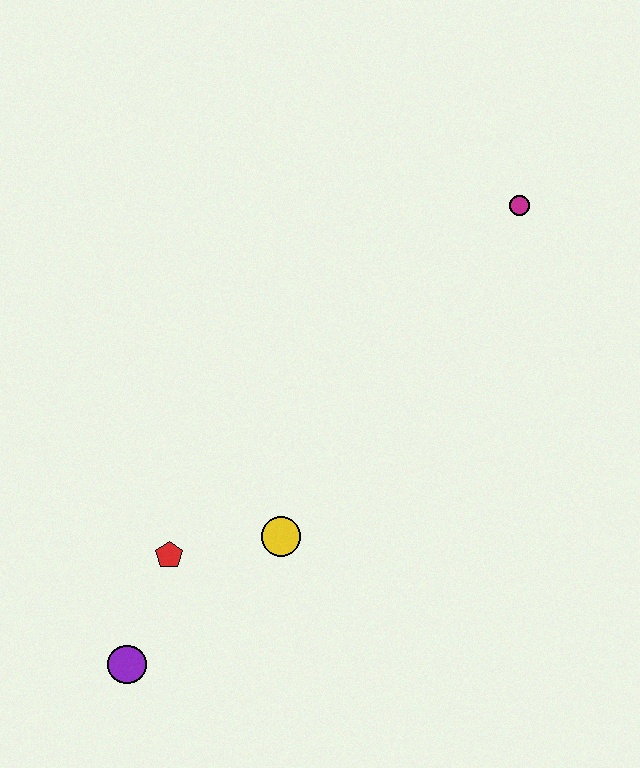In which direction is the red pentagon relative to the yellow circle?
The red pentagon is to the left of the yellow circle.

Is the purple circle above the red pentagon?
No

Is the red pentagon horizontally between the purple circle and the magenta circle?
Yes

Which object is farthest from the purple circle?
The magenta circle is farthest from the purple circle.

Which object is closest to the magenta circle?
The yellow circle is closest to the magenta circle.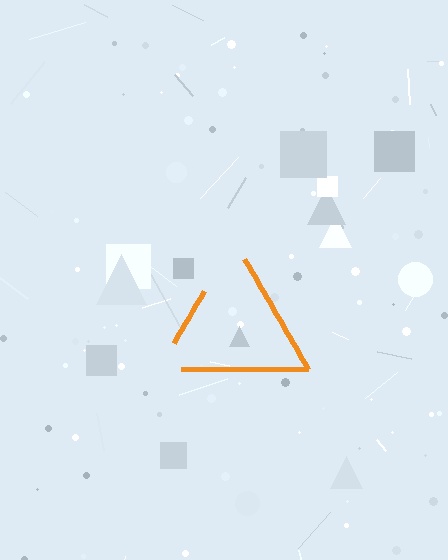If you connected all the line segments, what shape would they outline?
They would outline a triangle.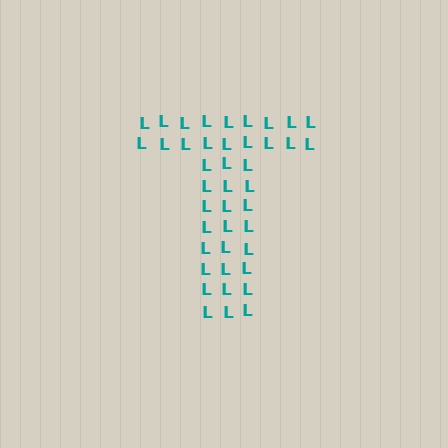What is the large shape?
The large shape is the letter T.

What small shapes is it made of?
It is made of small letter L's.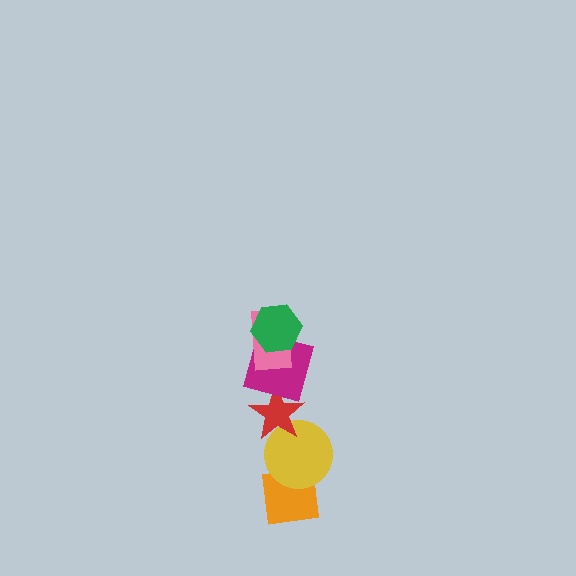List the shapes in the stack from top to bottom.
From top to bottom: the green hexagon, the pink rectangle, the magenta square, the red star, the yellow circle, the orange square.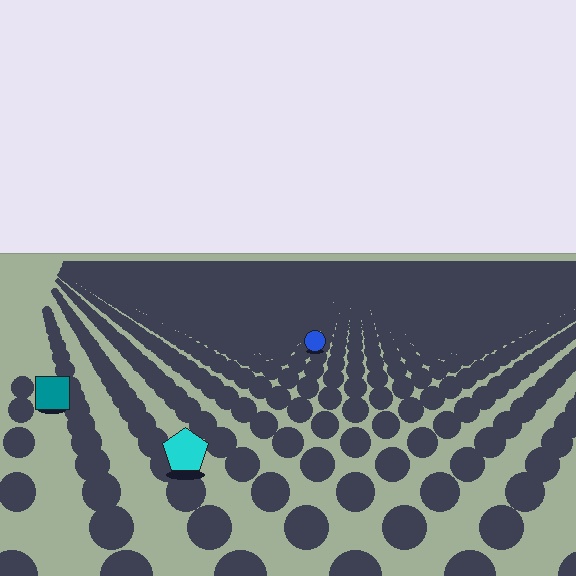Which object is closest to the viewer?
The cyan pentagon is closest. The texture marks near it are larger and more spread out.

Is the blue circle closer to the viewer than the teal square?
No. The teal square is closer — you can tell from the texture gradient: the ground texture is coarser near it.